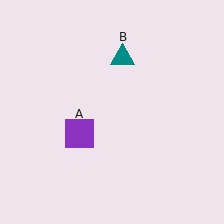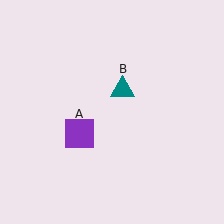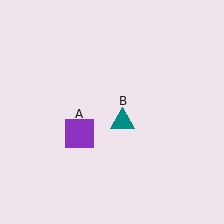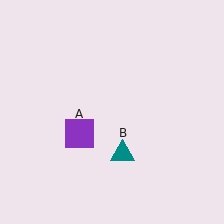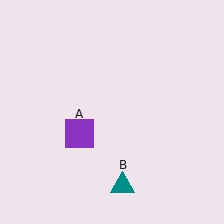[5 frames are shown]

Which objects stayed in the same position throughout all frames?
Purple square (object A) remained stationary.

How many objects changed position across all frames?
1 object changed position: teal triangle (object B).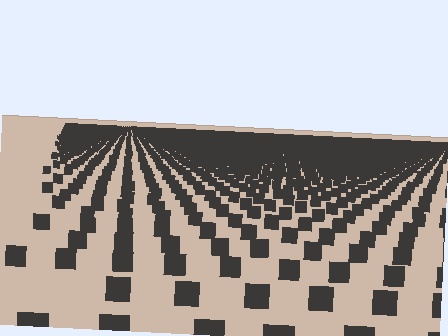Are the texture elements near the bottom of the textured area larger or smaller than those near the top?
Larger. Near the bottom, elements are closer to the viewer and appear at a bigger on-screen size.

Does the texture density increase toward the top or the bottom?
Density increases toward the top.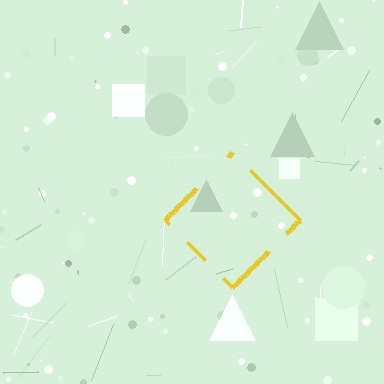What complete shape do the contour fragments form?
The contour fragments form a diamond.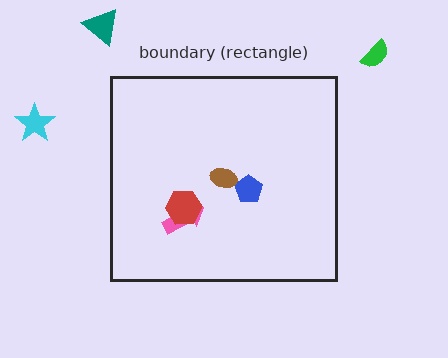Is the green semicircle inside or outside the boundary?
Outside.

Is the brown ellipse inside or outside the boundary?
Inside.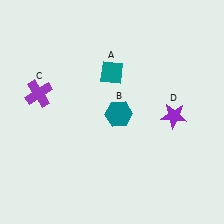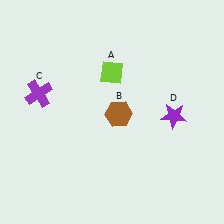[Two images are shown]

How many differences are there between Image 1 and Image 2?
There are 2 differences between the two images.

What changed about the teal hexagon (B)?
In Image 1, B is teal. In Image 2, it changed to brown.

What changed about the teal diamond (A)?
In Image 1, A is teal. In Image 2, it changed to lime.